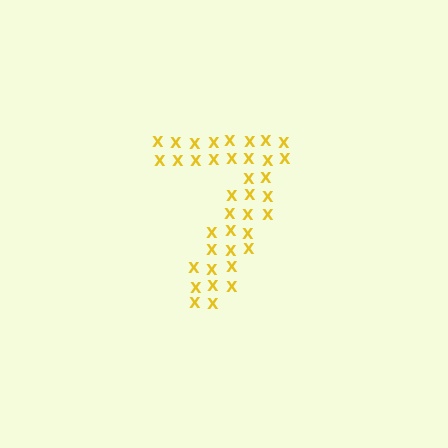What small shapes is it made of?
It is made of small letter X's.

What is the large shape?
The large shape is the digit 7.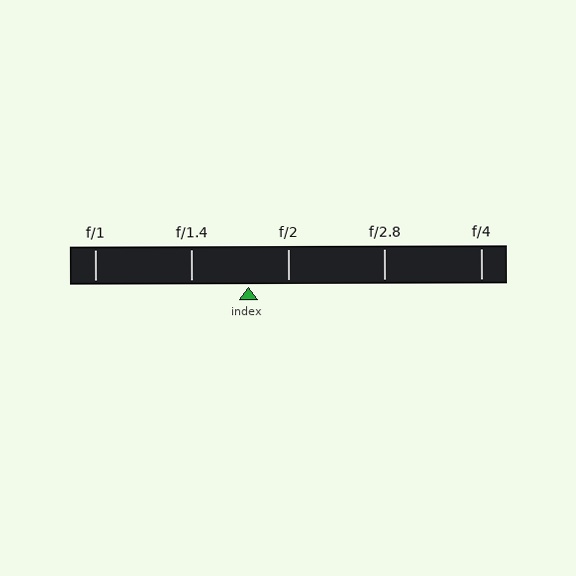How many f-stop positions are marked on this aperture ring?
There are 5 f-stop positions marked.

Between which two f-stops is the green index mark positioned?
The index mark is between f/1.4 and f/2.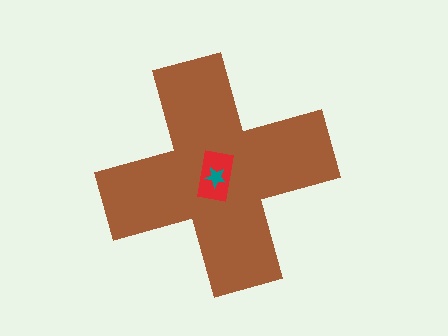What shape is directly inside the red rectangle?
The teal star.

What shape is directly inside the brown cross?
The red rectangle.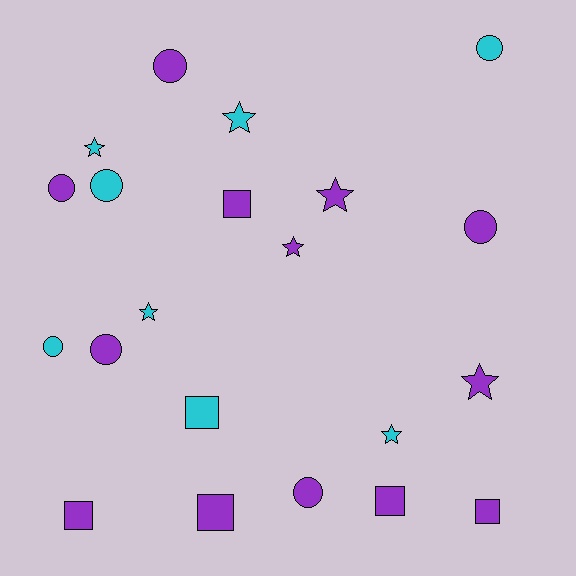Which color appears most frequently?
Purple, with 13 objects.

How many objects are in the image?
There are 21 objects.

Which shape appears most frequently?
Circle, with 8 objects.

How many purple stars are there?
There are 3 purple stars.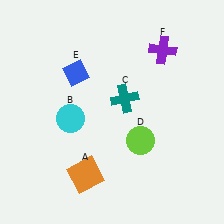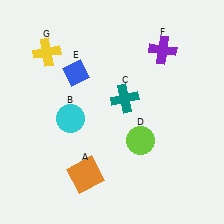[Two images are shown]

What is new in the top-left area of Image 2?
A yellow cross (G) was added in the top-left area of Image 2.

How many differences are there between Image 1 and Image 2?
There is 1 difference between the two images.